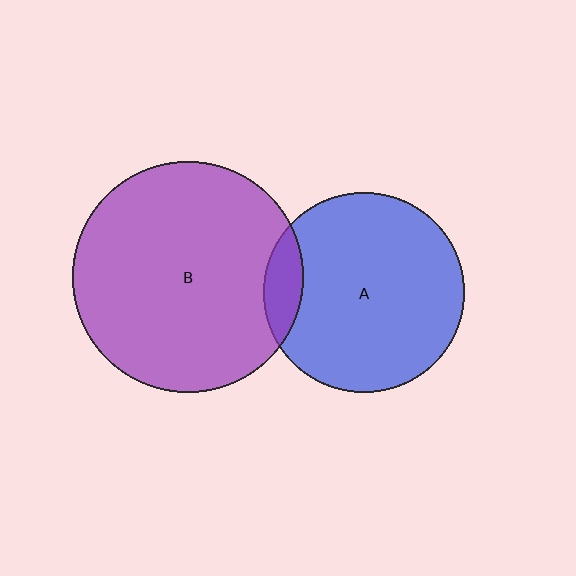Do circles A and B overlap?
Yes.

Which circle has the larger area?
Circle B (purple).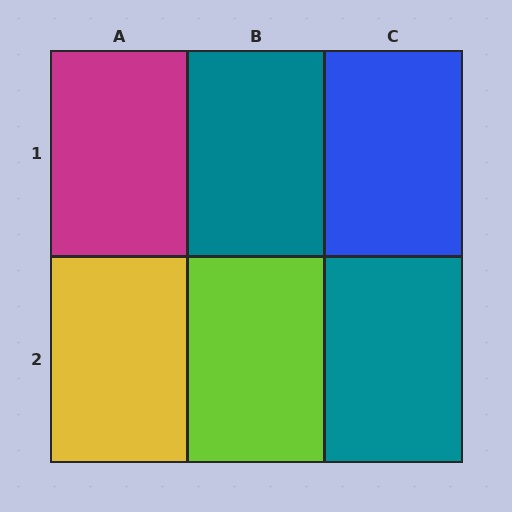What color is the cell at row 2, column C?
Teal.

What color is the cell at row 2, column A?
Yellow.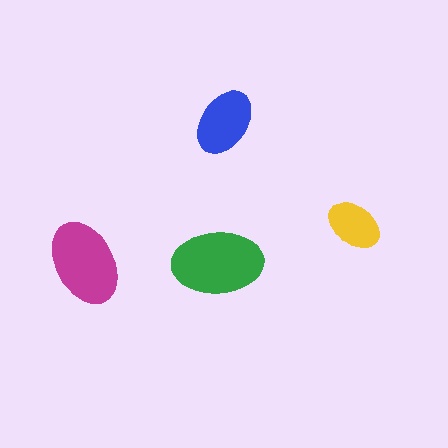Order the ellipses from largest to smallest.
the green one, the magenta one, the blue one, the yellow one.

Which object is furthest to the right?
The yellow ellipse is rightmost.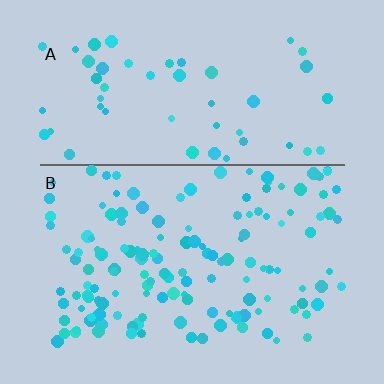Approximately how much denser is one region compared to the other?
Approximately 2.6× — region B over region A.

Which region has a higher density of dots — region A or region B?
B (the bottom).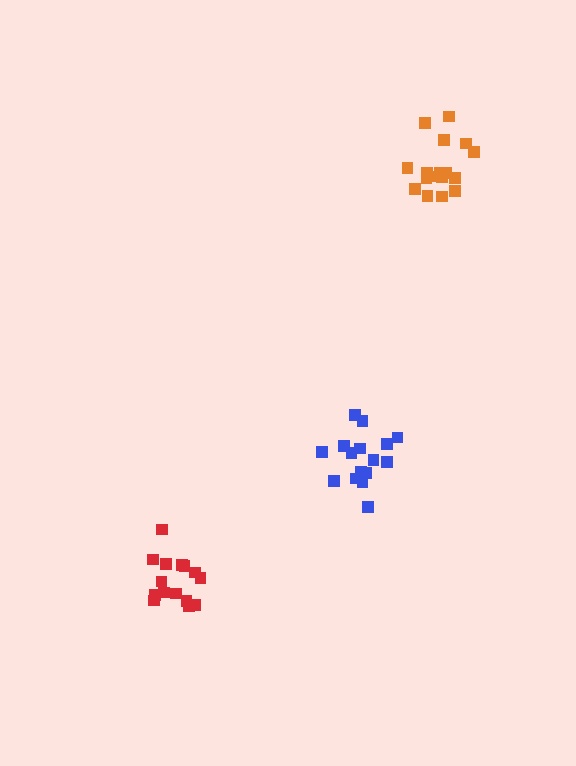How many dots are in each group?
Group 1: 17 dots, Group 2: 17 dots, Group 3: 15 dots (49 total).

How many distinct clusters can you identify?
There are 3 distinct clusters.